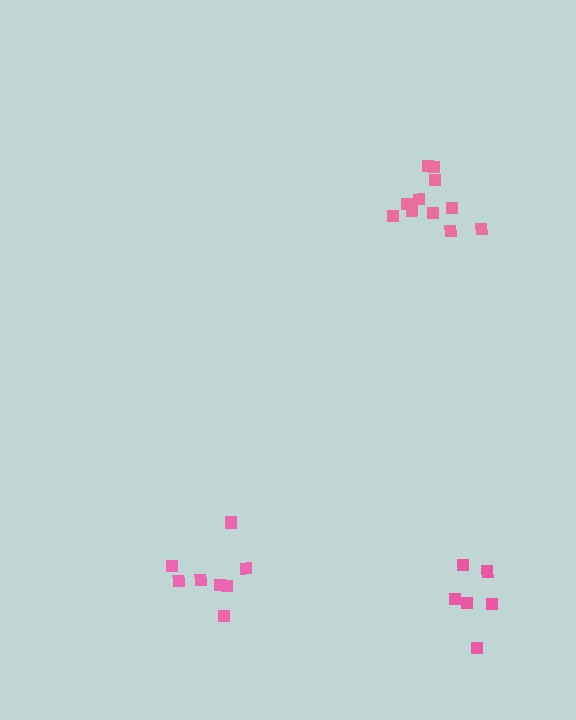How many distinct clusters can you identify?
There are 3 distinct clusters.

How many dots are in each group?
Group 1: 6 dots, Group 2: 11 dots, Group 3: 8 dots (25 total).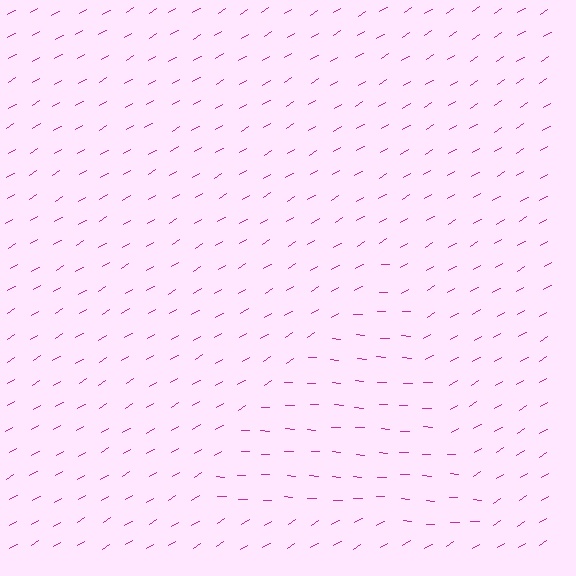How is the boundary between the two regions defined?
The boundary is defined purely by a change in line orientation (approximately 34 degrees difference). All lines are the same color and thickness.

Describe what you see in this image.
The image is filled with small magenta line segments. A triangle region in the image has lines oriented differently from the surrounding lines, creating a visible texture boundary.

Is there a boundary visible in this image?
Yes, there is a texture boundary formed by a change in line orientation.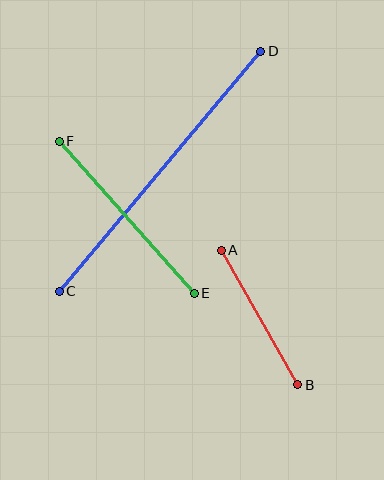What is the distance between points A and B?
The distance is approximately 155 pixels.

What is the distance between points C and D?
The distance is approximately 313 pixels.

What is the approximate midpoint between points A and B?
The midpoint is at approximately (259, 318) pixels.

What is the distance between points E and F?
The distance is approximately 203 pixels.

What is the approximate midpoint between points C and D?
The midpoint is at approximately (160, 171) pixels.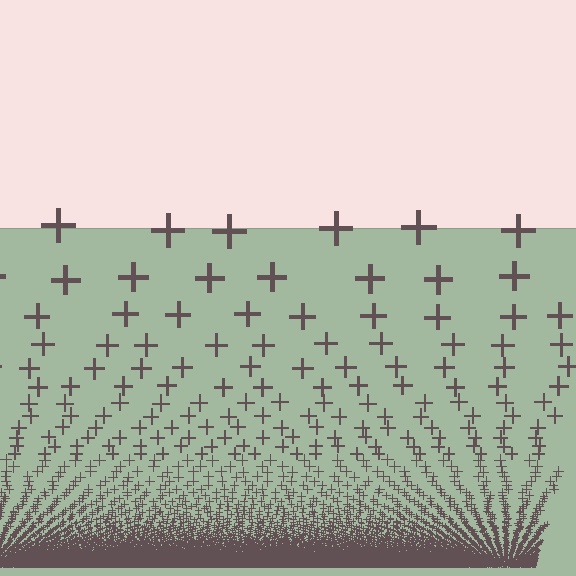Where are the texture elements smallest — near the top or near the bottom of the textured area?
Near the bottom.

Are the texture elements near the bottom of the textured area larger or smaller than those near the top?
Smaller. The gradient is inverted — elements near the bottom are smaller and denser.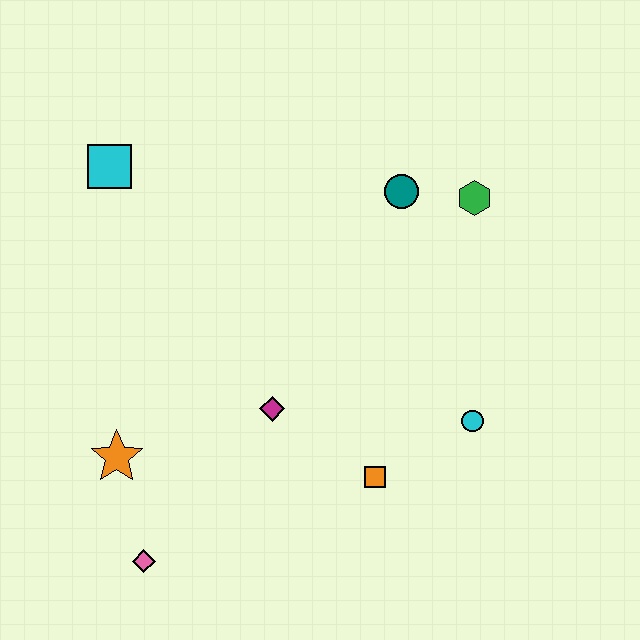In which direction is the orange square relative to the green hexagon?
The orange square is below the green hexagon.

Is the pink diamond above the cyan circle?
No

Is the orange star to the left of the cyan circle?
Yes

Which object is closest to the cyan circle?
The orange square is closest to the cyan circle.